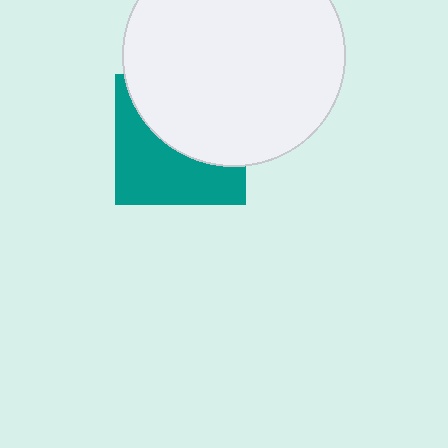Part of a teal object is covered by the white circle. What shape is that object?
It is a square.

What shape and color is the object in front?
The object in front is a white circle.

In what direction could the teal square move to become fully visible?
The teal square could move down. That would shift it out from behind the white circle entirely.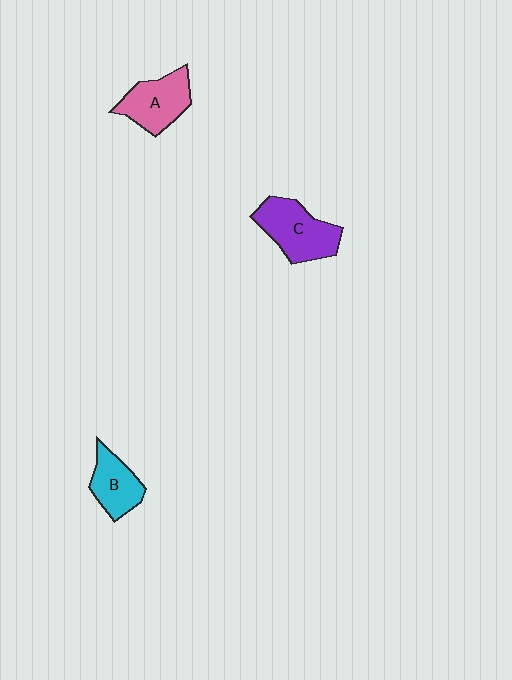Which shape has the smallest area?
Shape B (cyan).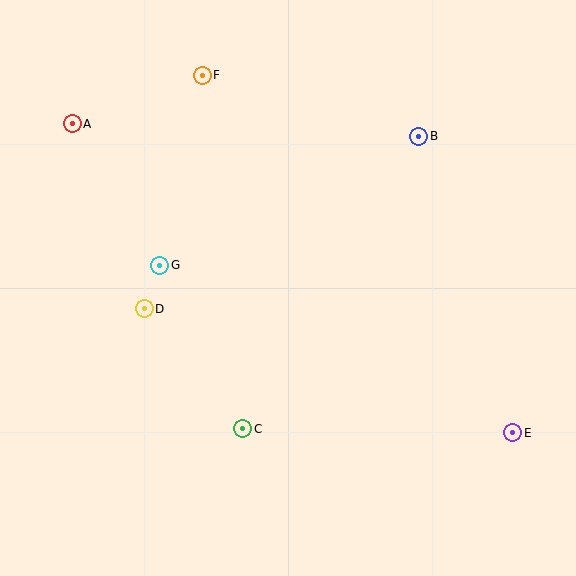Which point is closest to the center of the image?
Point G at (160, 265) is closest to the center.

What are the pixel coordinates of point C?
Point C is at (243, 429).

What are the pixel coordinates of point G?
Point G is at (160, 265).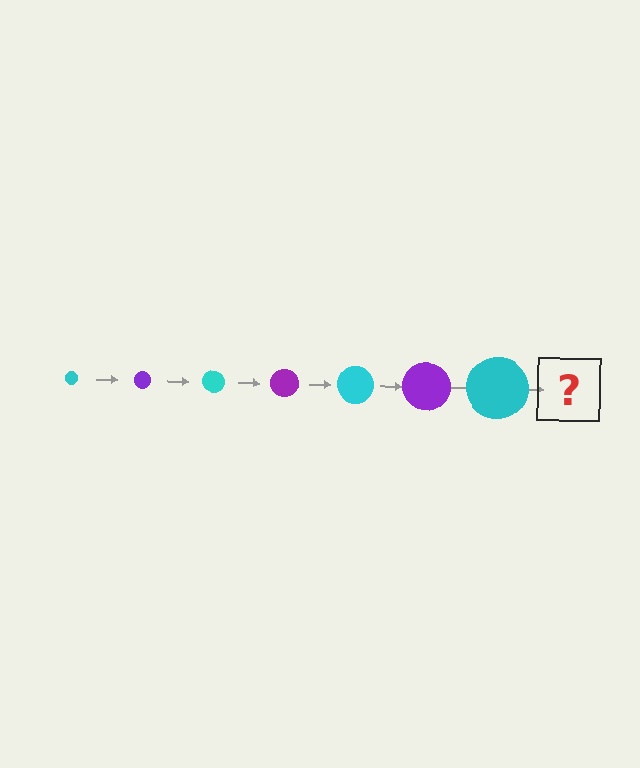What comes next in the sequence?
The next element should be a purple circle, larger than the previous one.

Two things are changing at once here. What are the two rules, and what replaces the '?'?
The two rules are that the circle grows larger each step and the color cycles through cyan and purple. The '?' should be a purple circle, larger than the previous one.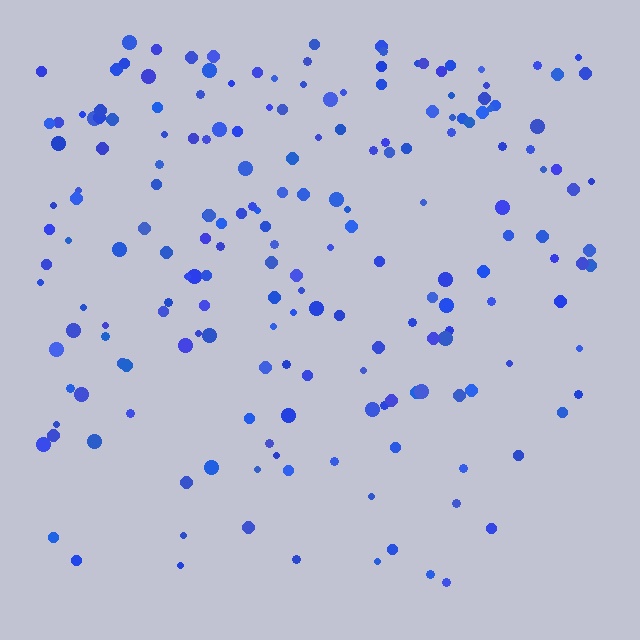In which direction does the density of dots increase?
From bottom to top, with the top side densest.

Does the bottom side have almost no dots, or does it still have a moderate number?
Still a moderate number, just noticeably fewer than the top.